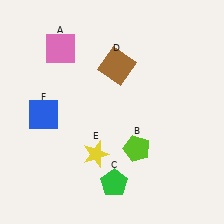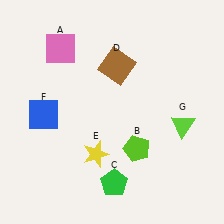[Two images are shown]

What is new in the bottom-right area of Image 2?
A lime triangle (G) was added in the bottom-right area of Image 2.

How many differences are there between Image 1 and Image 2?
There is 1 difference between the two images.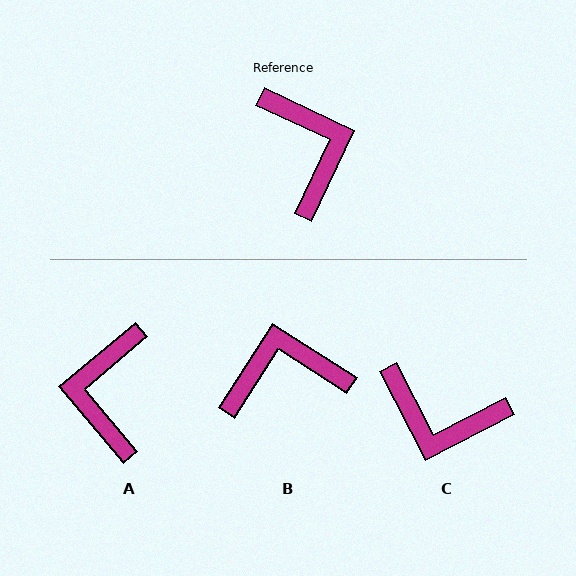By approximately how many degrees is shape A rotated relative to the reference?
Approximately 155 degrees counter-clockwise.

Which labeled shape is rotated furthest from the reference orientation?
A, about 155 degrees away.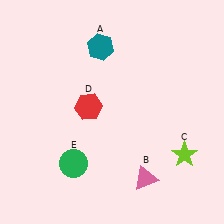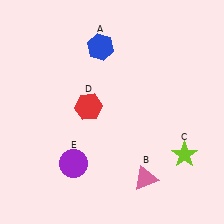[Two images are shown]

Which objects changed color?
A changed from teal to blue. E changed from green to purple.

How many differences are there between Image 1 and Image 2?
There are 2 differences between the two images.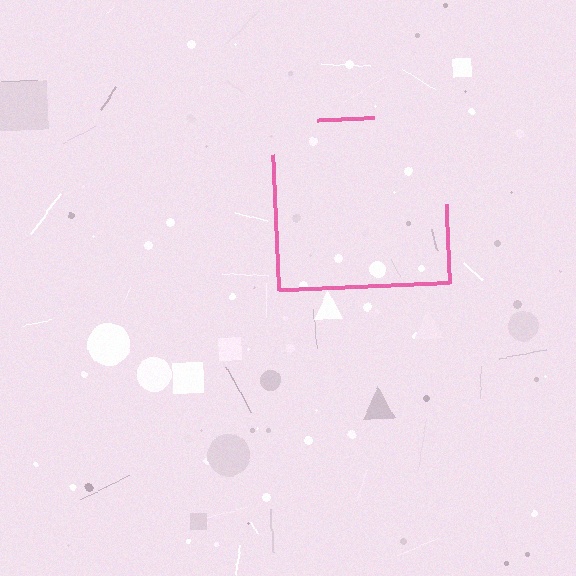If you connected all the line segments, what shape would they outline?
They would outline a square.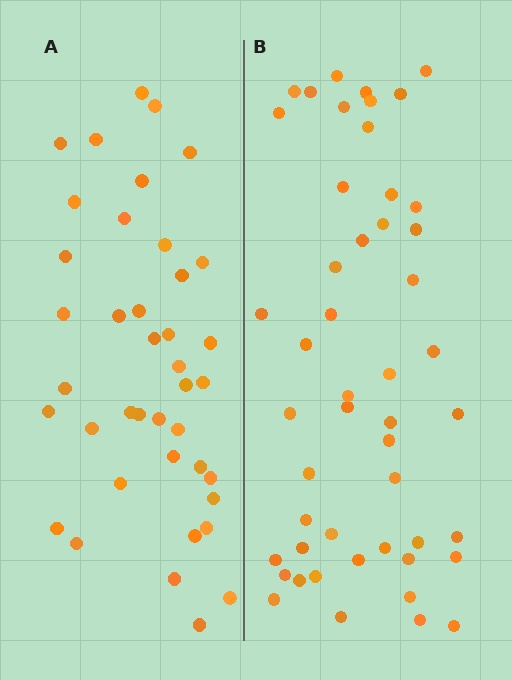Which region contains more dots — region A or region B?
Region B (the right region) has more dots.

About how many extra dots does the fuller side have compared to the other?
Region B has roughly 8 or so more dots than region A.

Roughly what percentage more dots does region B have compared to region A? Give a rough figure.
About 20% more.